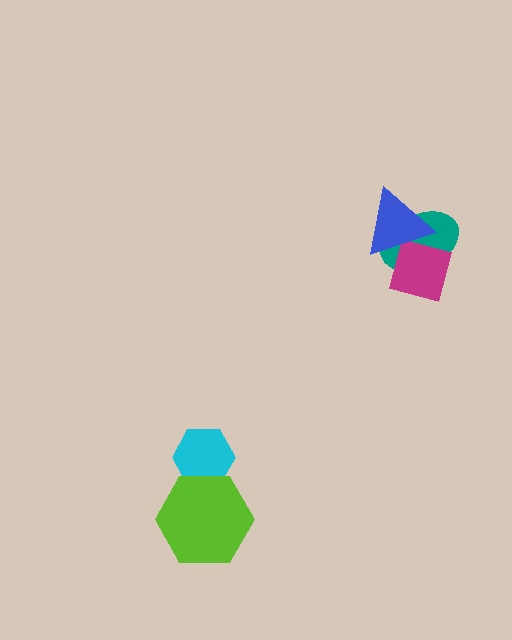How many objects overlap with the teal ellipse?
2 objects overlap with the teal ellipse.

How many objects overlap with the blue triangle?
2 objects overlap with the blue triangle.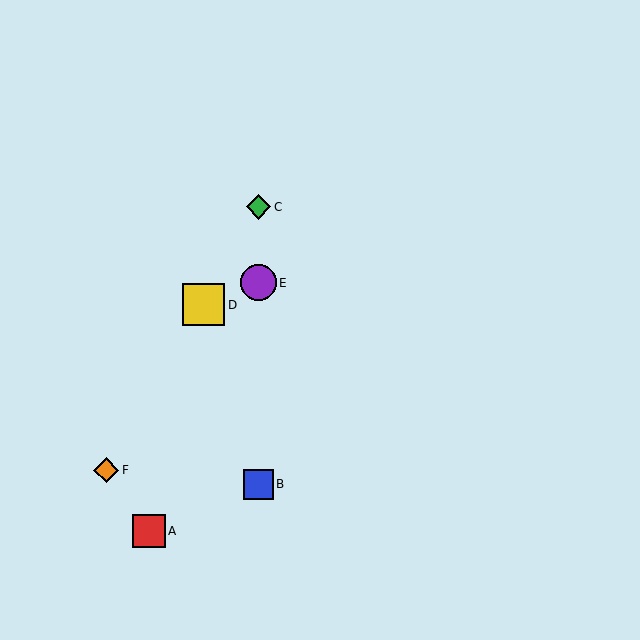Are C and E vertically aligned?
Yes, both are at x≈259.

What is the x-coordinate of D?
Object D is at x≈204.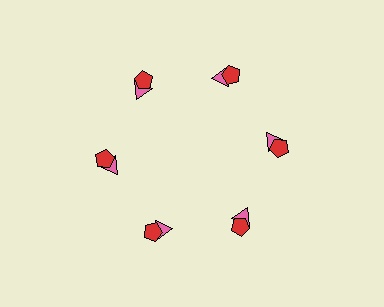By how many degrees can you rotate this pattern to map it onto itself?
The pattern maps onto itself every 60 degrees of rotation.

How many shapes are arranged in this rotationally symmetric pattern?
There are 12 shapes, arranged in 6 groups of 2.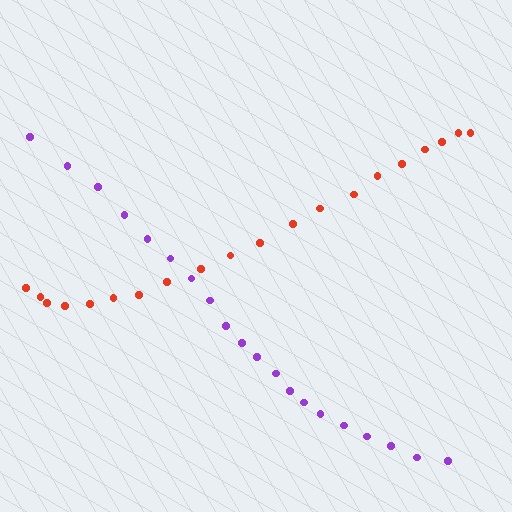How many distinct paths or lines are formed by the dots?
There are 2 distinct paths.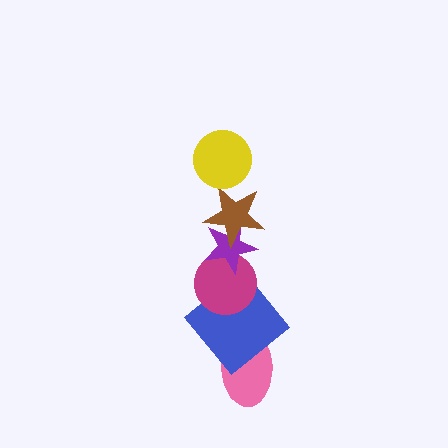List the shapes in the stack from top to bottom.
From top to bottom: the yellow circle, the brown star, the purple star, the magenta circle, the blue diamond, the pink ellipse.